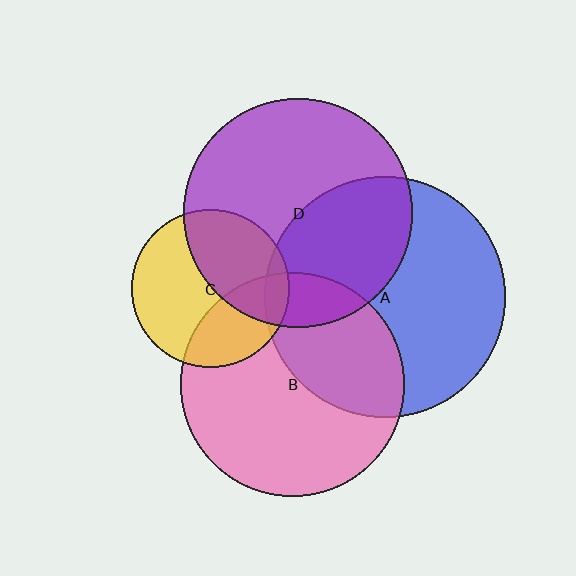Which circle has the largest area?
Circle A (blue).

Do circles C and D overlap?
Yes.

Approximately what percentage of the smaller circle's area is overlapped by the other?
Approximately 40%.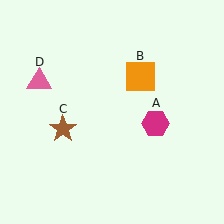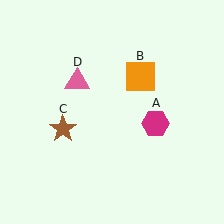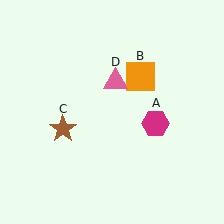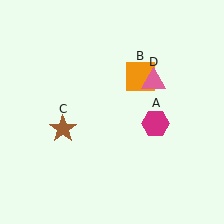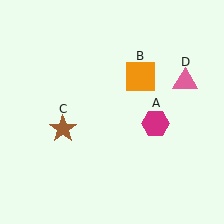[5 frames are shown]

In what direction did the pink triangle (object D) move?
The pink triangle (object D) moved right.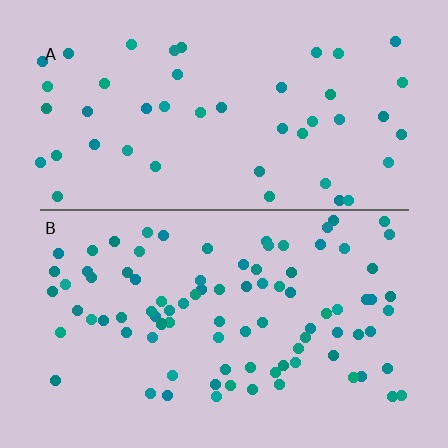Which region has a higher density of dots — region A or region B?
B (the bottom).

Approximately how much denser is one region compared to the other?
Approximately 1.9× — region B over region A.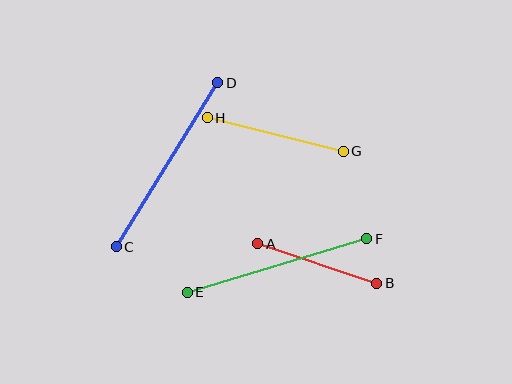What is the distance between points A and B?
The distance is approximately 126 pixels.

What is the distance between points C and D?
The distance is approximately 193 pixels.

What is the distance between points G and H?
The distance is approximately 140 pixels.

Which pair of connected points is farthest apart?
Points C and D are farthest apart.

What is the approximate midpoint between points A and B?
The midpoint is at approximately (317, 264) pixels.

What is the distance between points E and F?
The distance is approximately 187 pixels.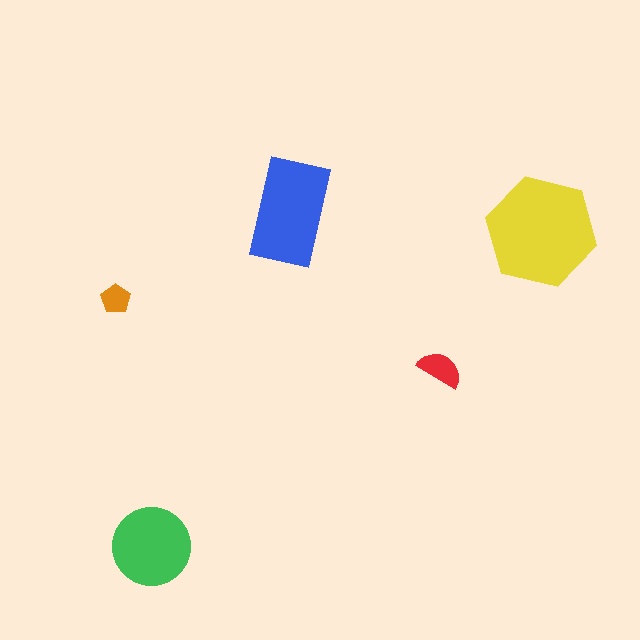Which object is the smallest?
The orange pentagon.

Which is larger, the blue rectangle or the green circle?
The blue rectangle.